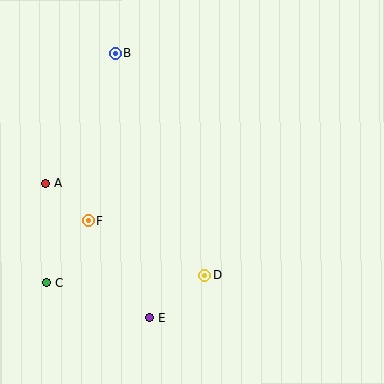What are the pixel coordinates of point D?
Point D is at (204, 275).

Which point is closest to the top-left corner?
Point B is closest to the top-left corner.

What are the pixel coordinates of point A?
Point A is at (46, 183).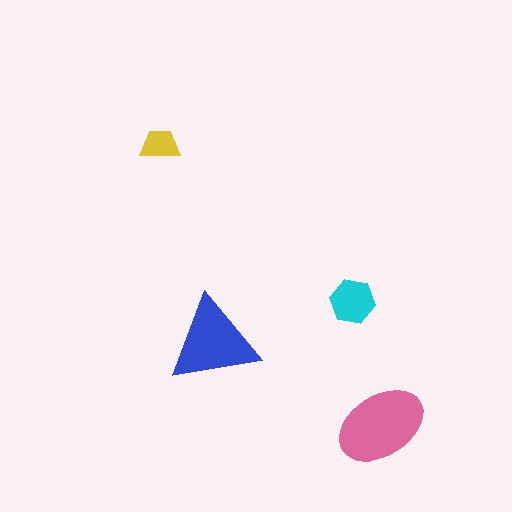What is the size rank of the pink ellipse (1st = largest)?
1st.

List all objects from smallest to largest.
The yellow trapezoid, the cyan hexagon, the blue triangle, the pink ellipse.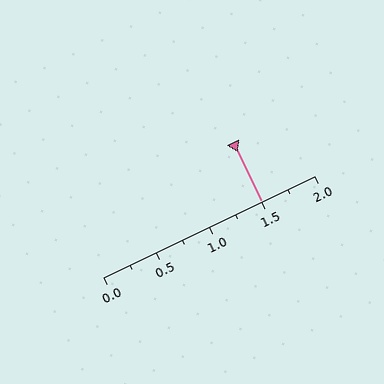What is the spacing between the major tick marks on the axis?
The major ticks are spaced 0.5 apart.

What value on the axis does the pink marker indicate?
The marker indicates approximately 1.5.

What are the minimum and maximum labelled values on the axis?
The axis runs from 0.0 to 2.0.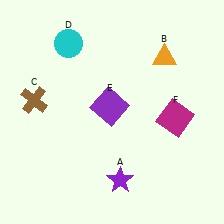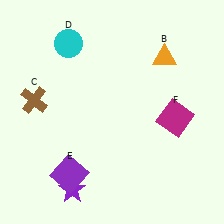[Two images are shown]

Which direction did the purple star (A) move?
The purple star (A) moved left.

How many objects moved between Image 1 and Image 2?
2 objects moved between the two images.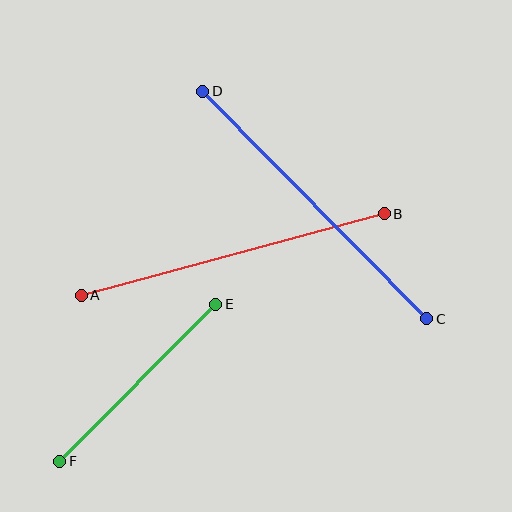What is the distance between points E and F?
The distance is approximately 221 pixels.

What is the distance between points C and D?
The distance is approximately 319 pixels.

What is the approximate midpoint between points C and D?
The midpoint is at approximately (315, 205) pixels.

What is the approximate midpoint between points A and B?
The midpoint is at approximately (233, 254) pixels.